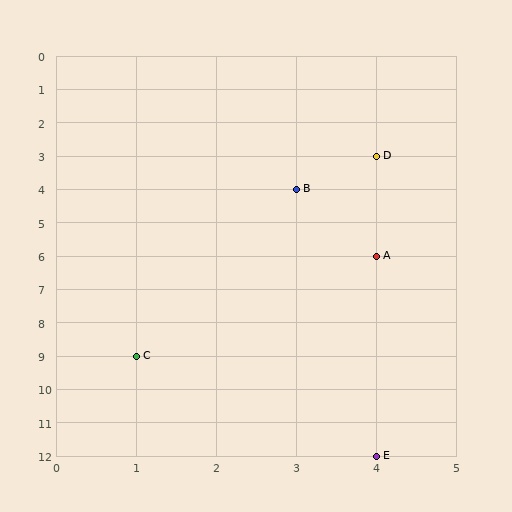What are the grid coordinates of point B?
Point B is at grid coordinates (3, 4).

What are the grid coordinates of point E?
Point E is at grid coordinates (4, 12).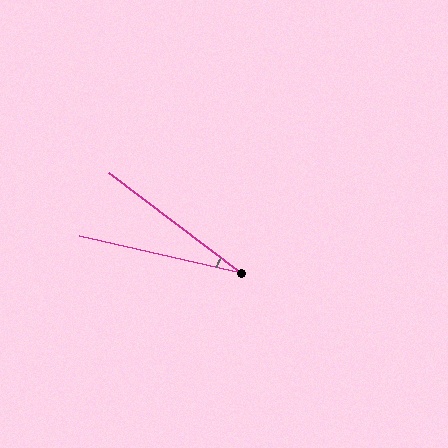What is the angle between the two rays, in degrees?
Approximately 24 degrees.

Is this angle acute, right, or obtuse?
It is acute.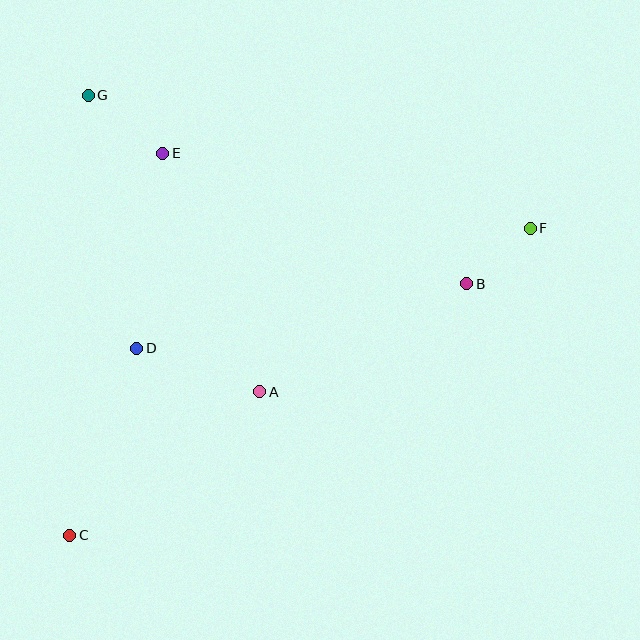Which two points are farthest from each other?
Points C and F are farthest from each other.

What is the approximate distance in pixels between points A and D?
The distance between A and D is approximately 130 pixels.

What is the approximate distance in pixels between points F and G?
The distance between F and G is approximately 462 pixels.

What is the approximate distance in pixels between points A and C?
The distance between A and C is approximately 238 pixels.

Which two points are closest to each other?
Points B and F are closest to each other.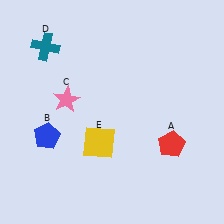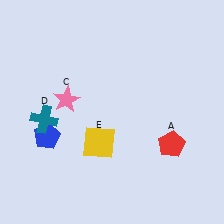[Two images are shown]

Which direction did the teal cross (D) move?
The teal cross (D) moved down.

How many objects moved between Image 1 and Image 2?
1 object moved between the two images.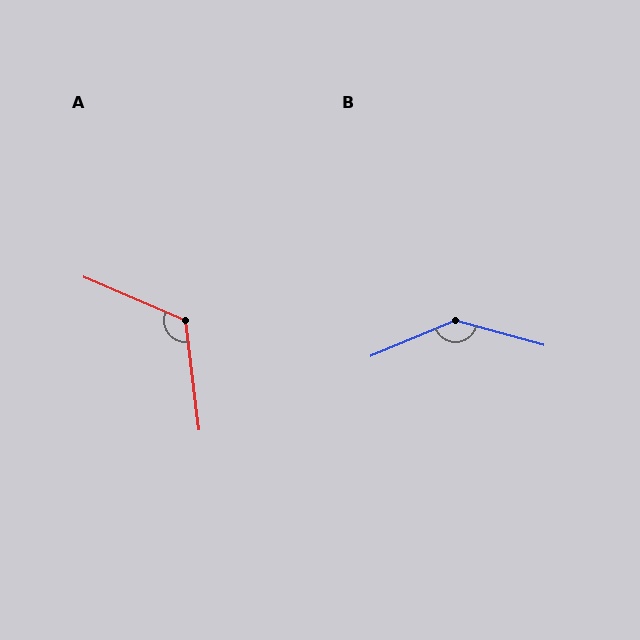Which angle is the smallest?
A, at approximately 120 degrees.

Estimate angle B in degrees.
Approximately 142 degrees.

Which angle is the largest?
B, at approximately 142 degrees.